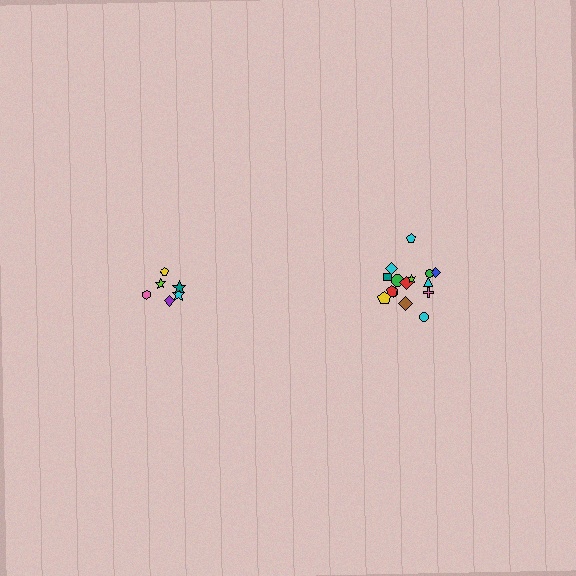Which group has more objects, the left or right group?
The right group.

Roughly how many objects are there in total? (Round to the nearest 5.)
Roughly 20 objects in total.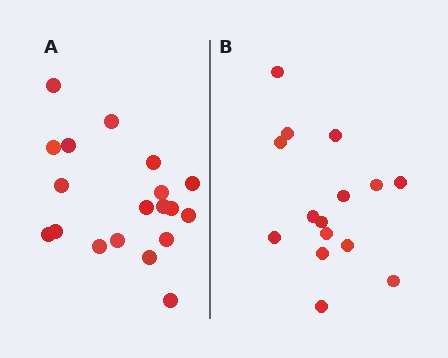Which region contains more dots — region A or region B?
Region A (the left region) has more dots.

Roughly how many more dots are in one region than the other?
Region A has about 4 more dots than region B.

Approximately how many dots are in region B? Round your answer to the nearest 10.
About 20 dots. (The exact count is 15, which rounds to 20.)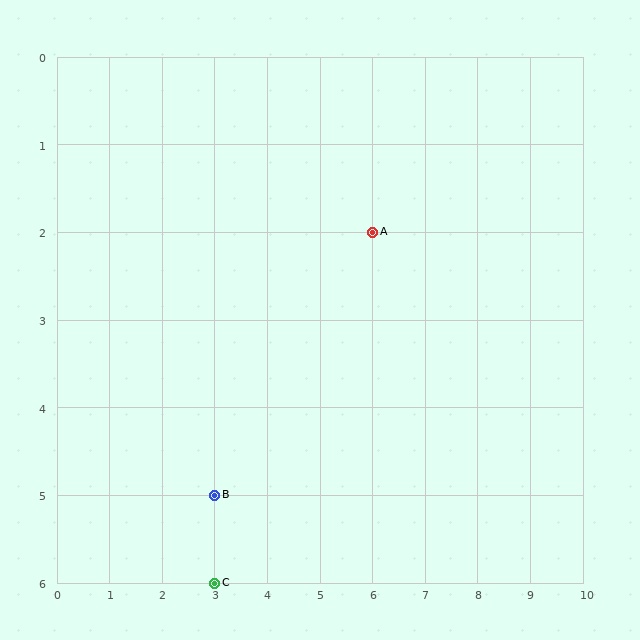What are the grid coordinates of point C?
Point C is at grid coordinates (3, 6).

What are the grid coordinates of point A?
Point A is at grid coordinates (6, 2).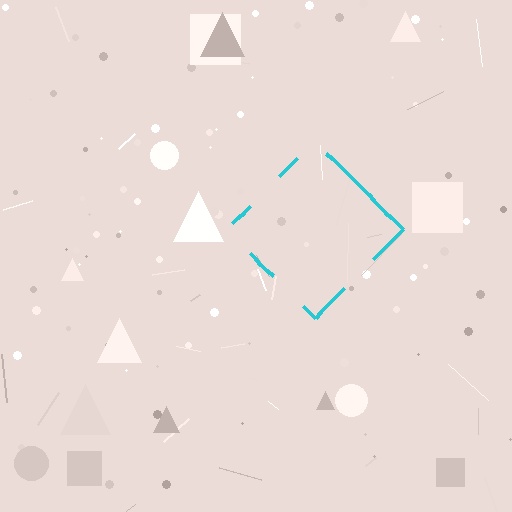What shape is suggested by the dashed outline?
The dashed outline suggests a diamond.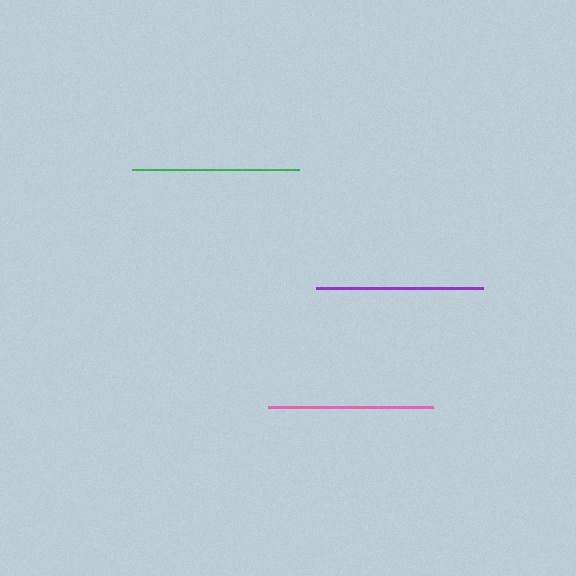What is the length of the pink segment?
The pink segment is approximately 165 pixels long.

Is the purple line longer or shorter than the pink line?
The purple line is longer than the pink line.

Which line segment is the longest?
The green line is the longest at approximately 167 pixels.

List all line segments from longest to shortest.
From longest to shortest: green, purple, pink.